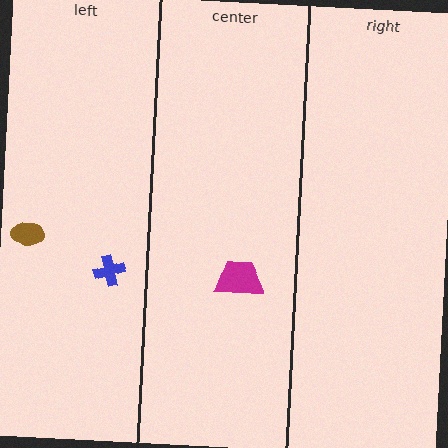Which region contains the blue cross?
The left region.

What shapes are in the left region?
The blue cross, the brown ellipse.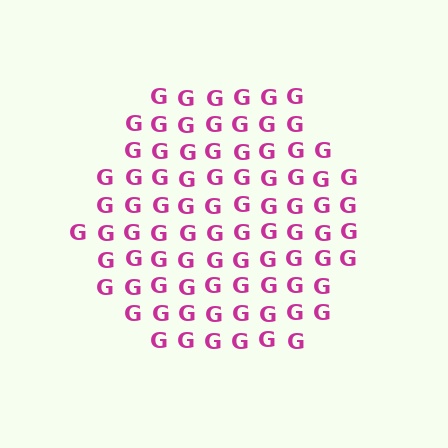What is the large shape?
The large shape is a hexagon.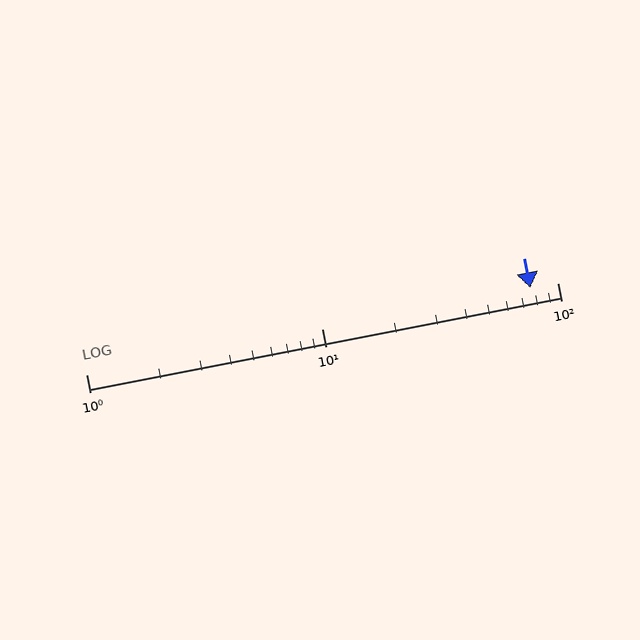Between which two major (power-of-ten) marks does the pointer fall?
The pointer is between 10 and 100.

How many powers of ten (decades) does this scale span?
The scale spans 2 decades, from 1 to 100.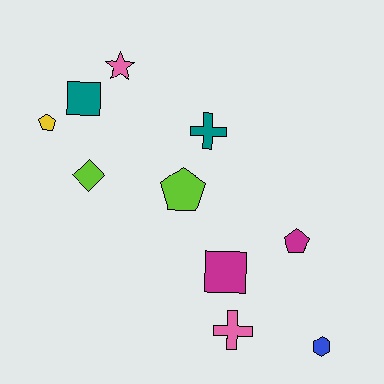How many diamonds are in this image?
There is 1 diamond.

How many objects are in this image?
There are 10 objects.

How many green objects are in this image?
There are no green objects.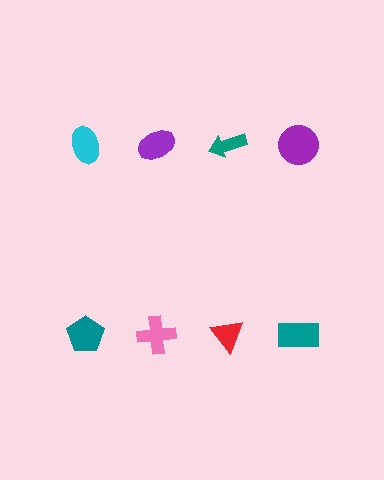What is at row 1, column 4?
A purple circle.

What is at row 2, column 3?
A red triangle.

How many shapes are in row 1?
4 shapes.